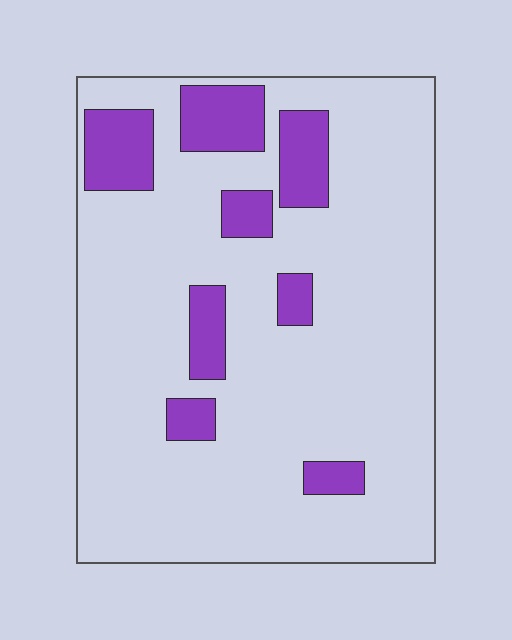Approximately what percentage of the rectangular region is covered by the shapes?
Approximately 15%.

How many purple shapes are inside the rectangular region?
8.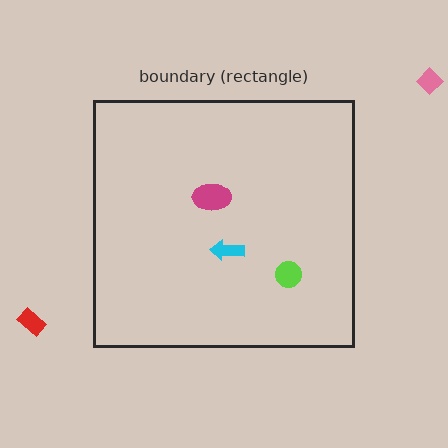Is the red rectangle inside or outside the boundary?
Outside.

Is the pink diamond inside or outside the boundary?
Outside.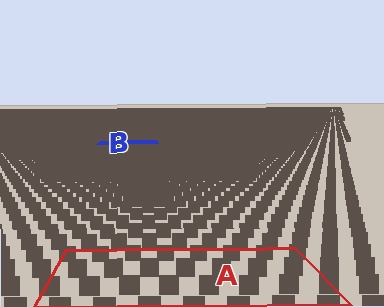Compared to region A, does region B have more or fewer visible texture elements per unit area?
Region B has more texture elements per unit area — they are packed more densely because it is farther away.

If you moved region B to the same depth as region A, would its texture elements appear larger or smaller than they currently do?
They would appear larger. At a closer depth, the same texture elements are projected at a bigger on-screen size.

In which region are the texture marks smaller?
The texture marks are smaller in region B, because it is farther away.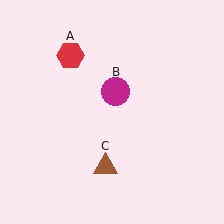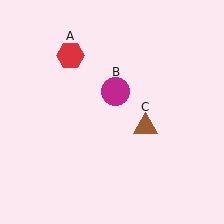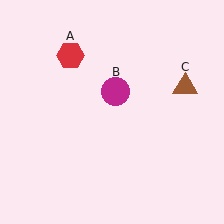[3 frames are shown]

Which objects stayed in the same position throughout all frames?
Red hexagon (object A) and magenta circle (object B) remained stationary.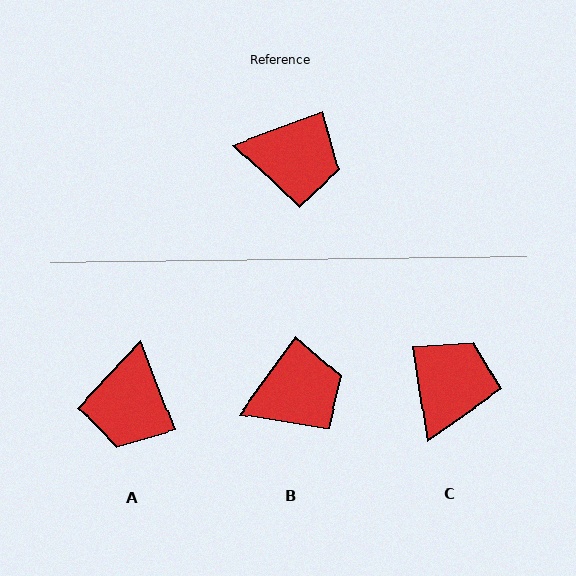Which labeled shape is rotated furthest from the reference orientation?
A, about 90 degrees away.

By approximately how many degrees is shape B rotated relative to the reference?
Approximately 34 degrees counter-clockwise.